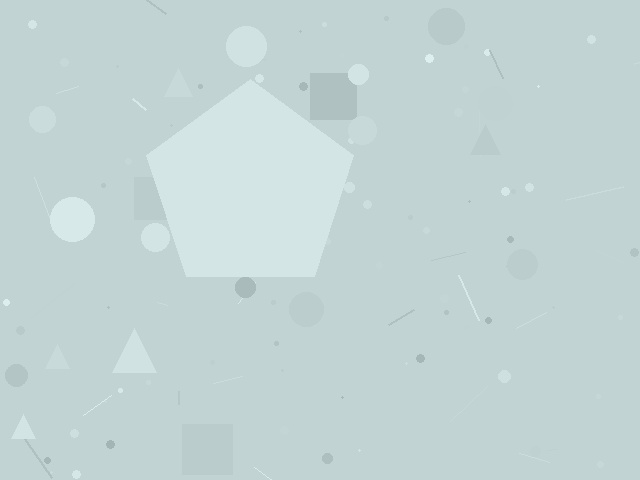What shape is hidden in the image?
A pentagon is hidden in the image.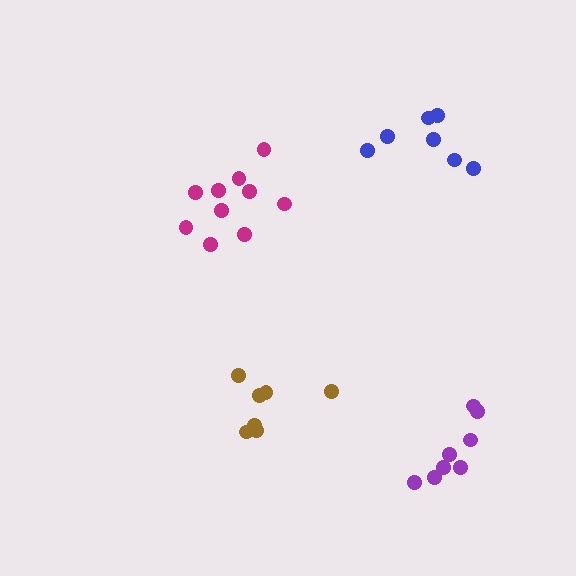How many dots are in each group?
Group 1: 7 dots, Group 2: 10 dots, Group 3: 7 dots, Group 4: 8 dots (32 total).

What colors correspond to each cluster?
The clusters are colored: brown, magenta, blue, purple.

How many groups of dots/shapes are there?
There are 4 groups.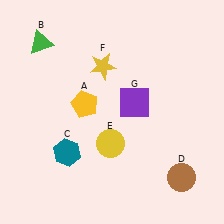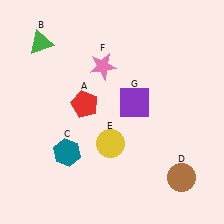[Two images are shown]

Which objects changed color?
A changed from yellow to red. F changed from yellow to pink.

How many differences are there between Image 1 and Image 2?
There are 2 differences between the two images.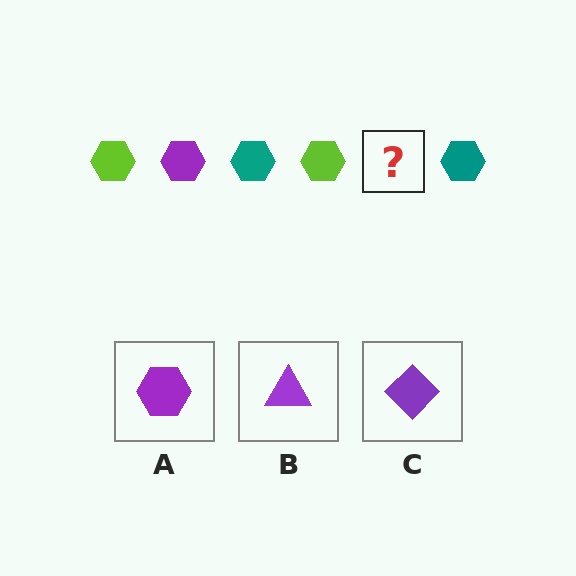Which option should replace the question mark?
Option A.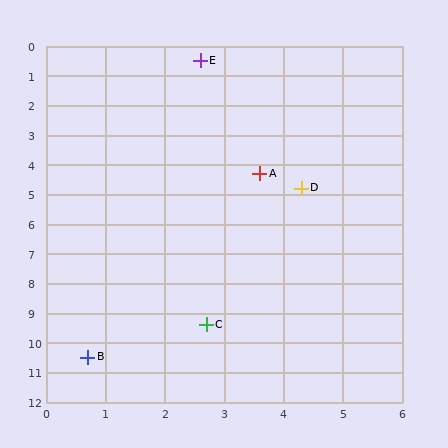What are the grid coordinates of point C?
Point C is at approximately (2.7, 9.4).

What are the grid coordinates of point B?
Point B is at approximately (0.7, 10.5).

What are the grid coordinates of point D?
Point D is at approximately (4.3, 4.8).